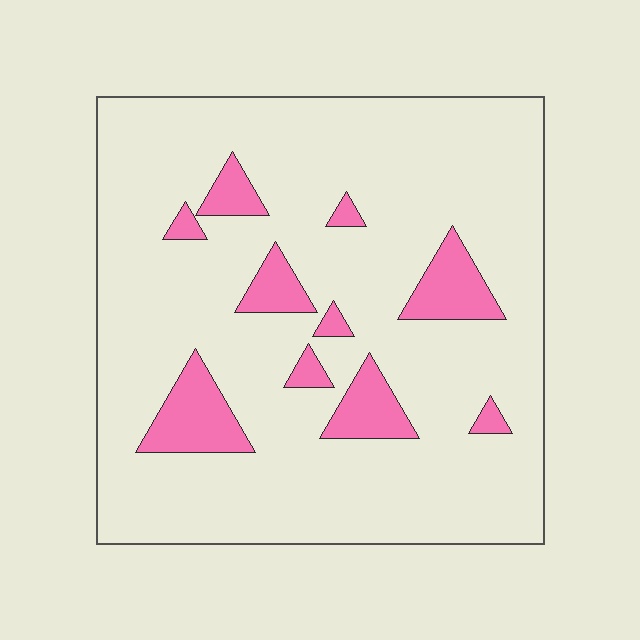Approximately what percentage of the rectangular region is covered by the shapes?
Approximately 15%.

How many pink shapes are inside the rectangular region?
10.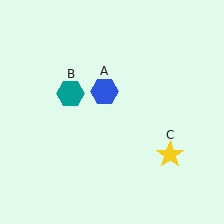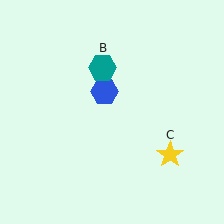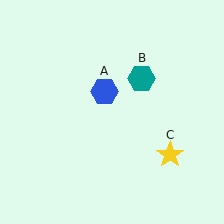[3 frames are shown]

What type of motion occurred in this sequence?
The teal hexagon (object B) rotated clockwise around the center of the scene.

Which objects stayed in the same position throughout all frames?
Blue hexagon (object A) and yellow star (object C) remained stationary.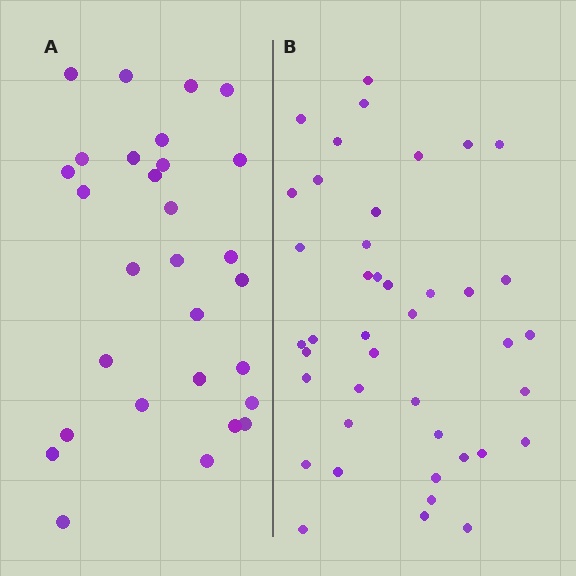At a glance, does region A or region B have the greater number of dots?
Region B (the right region) has more dots.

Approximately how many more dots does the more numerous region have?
Region B has approximately 15 more dots than region A.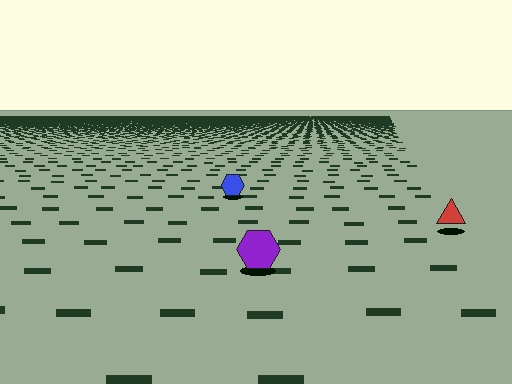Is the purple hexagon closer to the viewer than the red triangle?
Yes. The purple hexagon is closer — you can tell from the texture gradient: the ground texture is coarser near it.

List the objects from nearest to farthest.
From nearest to farthest: the purple hexagon, the red triangle, the blue hexagon.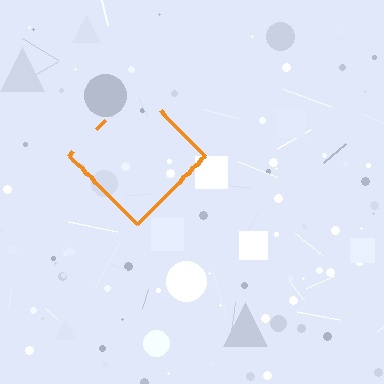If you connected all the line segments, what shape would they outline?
They would outline a diamond.